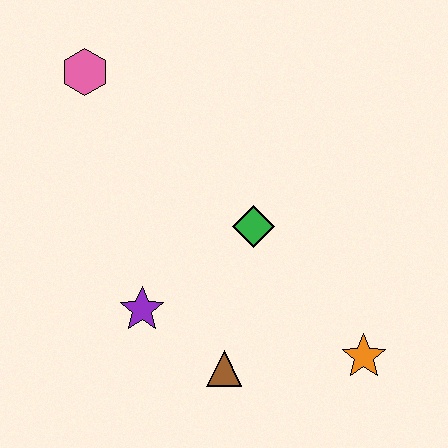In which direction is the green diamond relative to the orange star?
The green diamond is above the orange star.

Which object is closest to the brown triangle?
The purple star is closest to the brown triangle.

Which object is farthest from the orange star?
The pink hexagon is farthest from the orange star.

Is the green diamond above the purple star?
Yes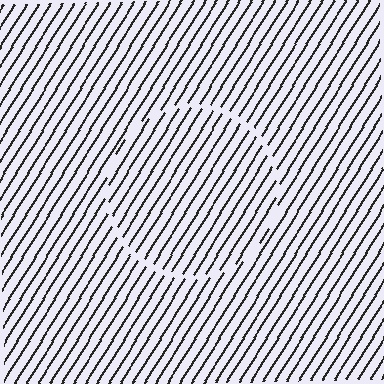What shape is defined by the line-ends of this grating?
An illusory circle. The interior of the shape contains the same grating, shifted by half a period — the contour is defined by the phase discontinuity where line-ends from the inner and outer gratings abut.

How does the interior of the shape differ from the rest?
The interior of the shape contains the same grating, shifted by half a period — the contour is defined by the phase discontinuity where line-ends from the inner and outer gratings abut.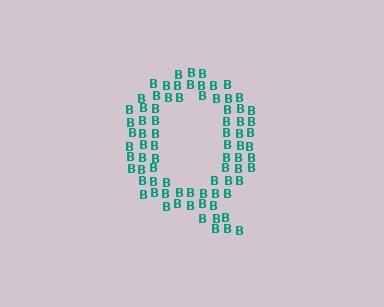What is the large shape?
The large shape is the letter Q.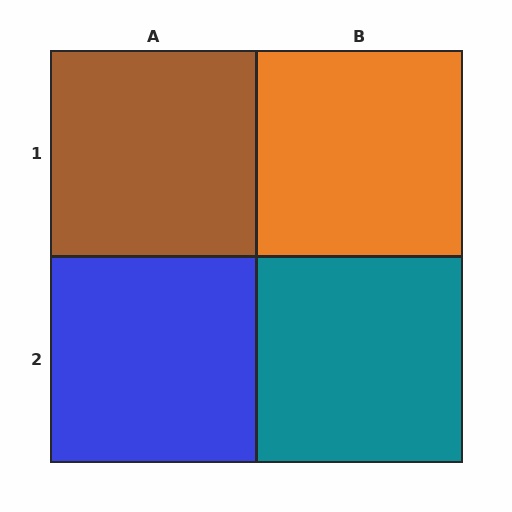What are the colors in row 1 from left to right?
Brown, orange.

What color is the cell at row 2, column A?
Blue.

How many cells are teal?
1 cell is teal.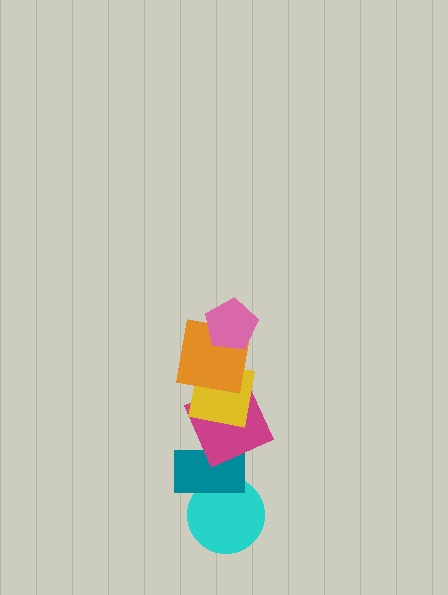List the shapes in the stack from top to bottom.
From top to bottom: the pink pentagon, the orange square, the yellow square, the magenta square, the teal rectangle, the cyan circle.